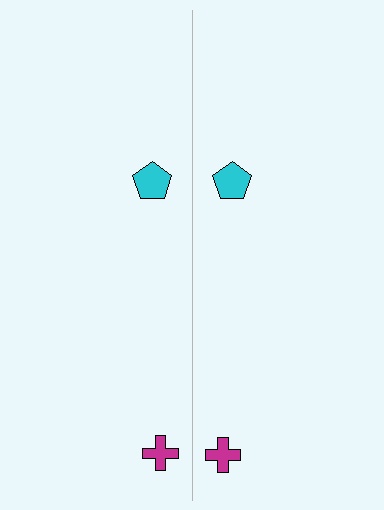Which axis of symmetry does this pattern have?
The pattern has a vertical axis of symmetry running through the center of the image.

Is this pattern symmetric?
Yes, this pattern has bilateral (reflection) symmetry.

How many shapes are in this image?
There are 4 shapes in this image.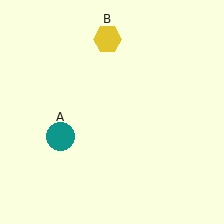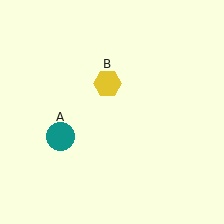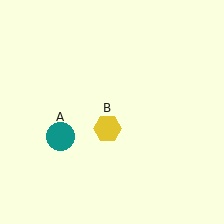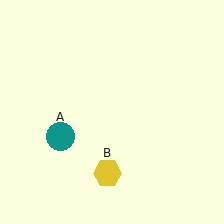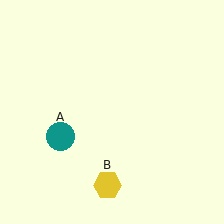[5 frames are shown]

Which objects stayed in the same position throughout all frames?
Teal circle (object A) remained stationary.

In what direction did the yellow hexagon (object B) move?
The yellow hexagon (object B) moved down.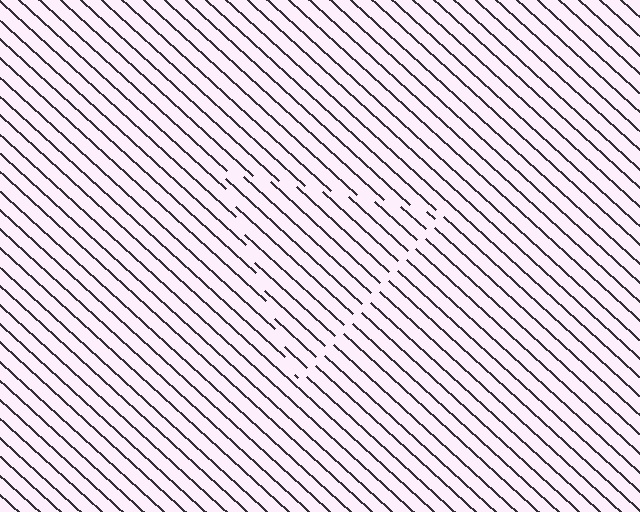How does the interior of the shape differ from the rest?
The interior of the shape contains the same grating, shifted by half a period — the contour is defined by the phase discontinuity where line-ends from the inner and outer gratings abut.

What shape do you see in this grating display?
An illusory triangle. The interior of the shape contains the same grating, shifted by half a period — the contour is defined by the phase discontinuity where line-ends from the inner and outer gratings abut.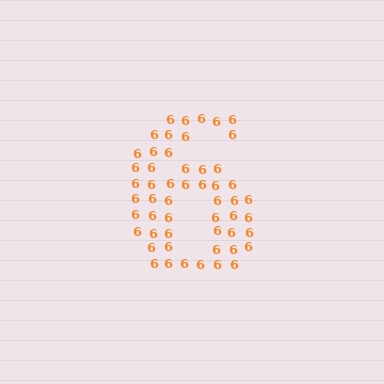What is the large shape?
The large shape is the digit 6.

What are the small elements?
The small elements are digit 6's.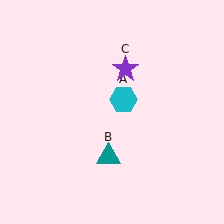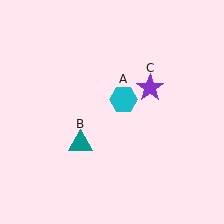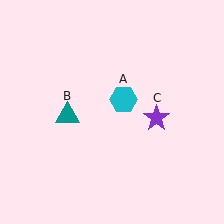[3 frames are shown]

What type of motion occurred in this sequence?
The teal triangle (object B), purple star (object C) rotated clockwise around the center of the scene.